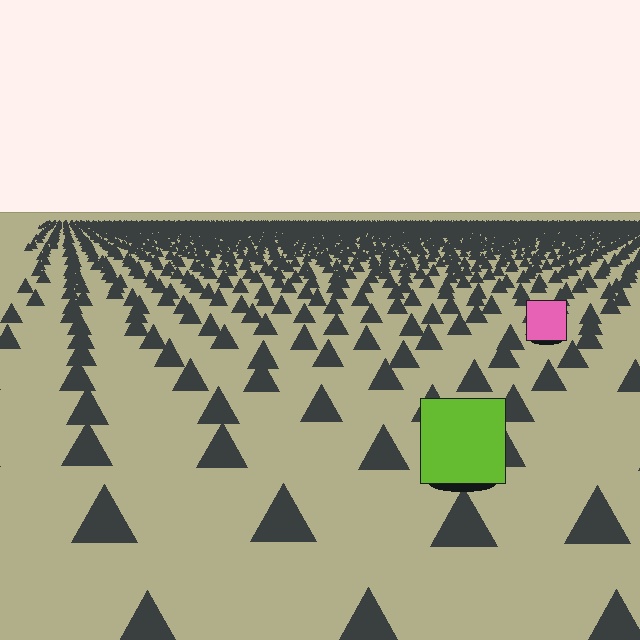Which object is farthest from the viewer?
The pink square is farthest from the viewer. It appears smaller and the ground texture around it is denser.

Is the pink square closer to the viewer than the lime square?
No. The lime square is closer — you can tell from the texture gradient: the ground texture is coarser near it.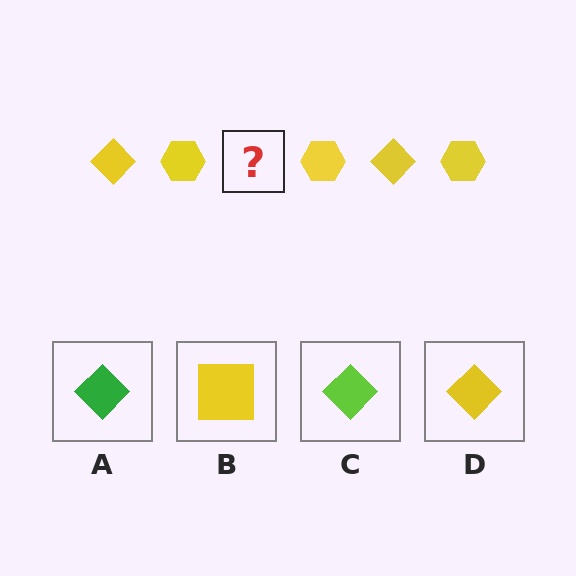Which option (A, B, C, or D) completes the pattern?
D.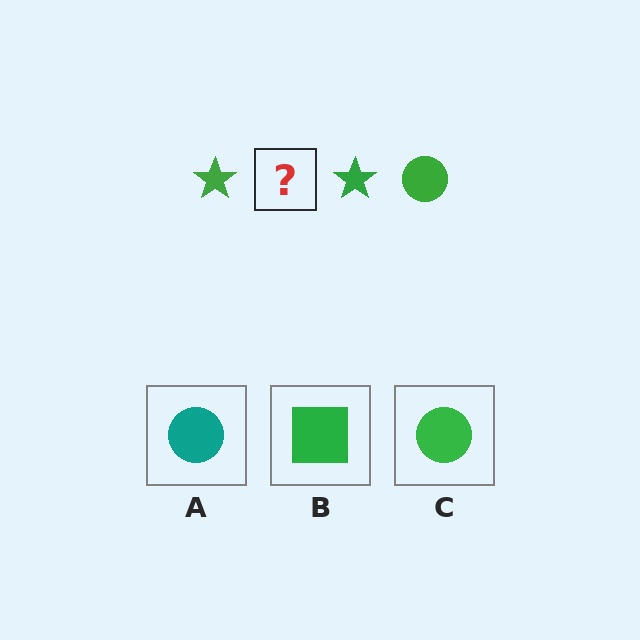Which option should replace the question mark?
Option C.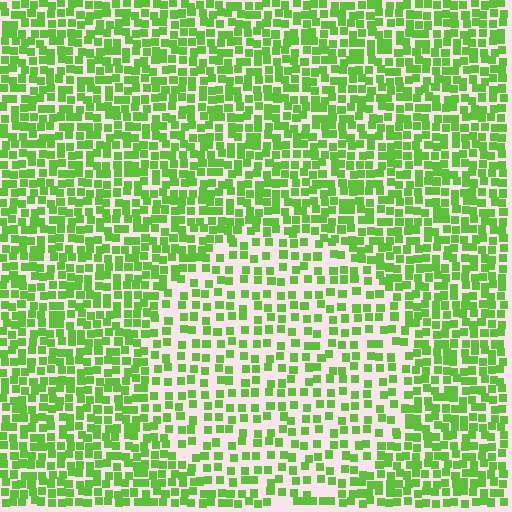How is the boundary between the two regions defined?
The boundary is defined by a change in element density (approximately 1.8x ratio). All elements are the same color, size, and shape.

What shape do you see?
I see a circle.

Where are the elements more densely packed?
The elements are more densely packed outside the circle boundary.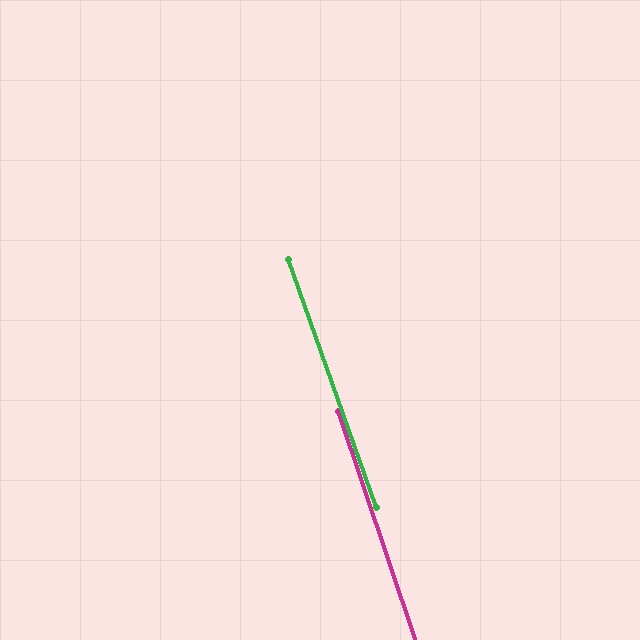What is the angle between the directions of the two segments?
Approximately 1 degree.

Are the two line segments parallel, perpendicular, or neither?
Parallel — their directions differ by only 0.9°.